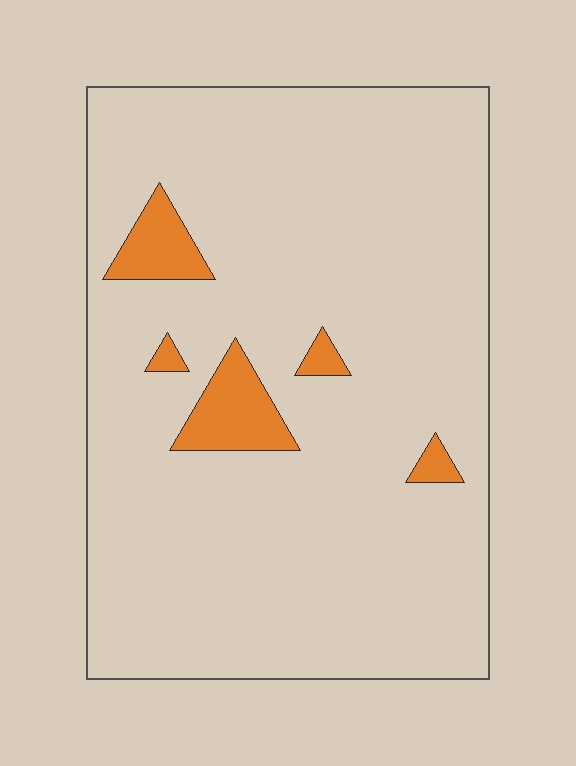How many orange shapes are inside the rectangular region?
5.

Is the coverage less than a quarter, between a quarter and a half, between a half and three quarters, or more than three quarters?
Less than a quarter.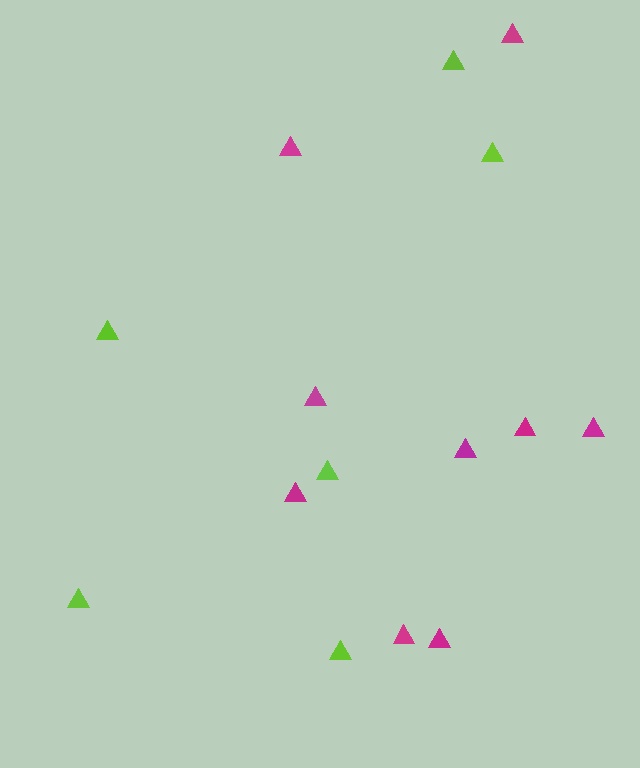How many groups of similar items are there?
There are 2 groups: one group of magenta triangles (9) and one group of lime triangles (6).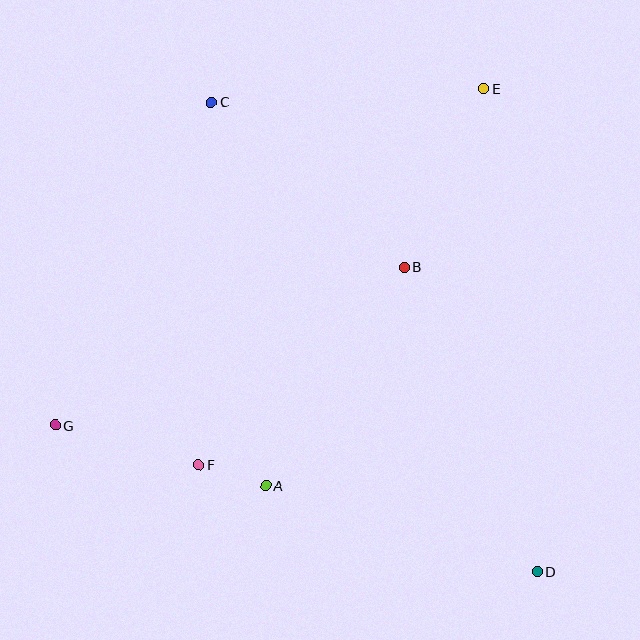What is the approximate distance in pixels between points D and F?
The distance between D and F is approximately 355 pixels.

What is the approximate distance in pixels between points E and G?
The distance between E and G is approximately 545 pixels.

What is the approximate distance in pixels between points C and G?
The distance between C and G is approximately 359 pixels.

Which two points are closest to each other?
Points A and F are closest to each other.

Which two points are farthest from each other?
Points C and D are farthest from each other.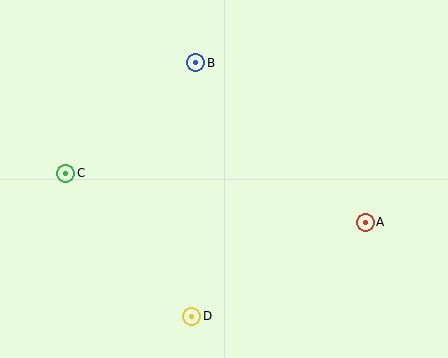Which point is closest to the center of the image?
Point B at (196, 63) is closest to the center.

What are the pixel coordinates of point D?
Point D is at (192, 316).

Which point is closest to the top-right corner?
Point A is closest to the top-right corner.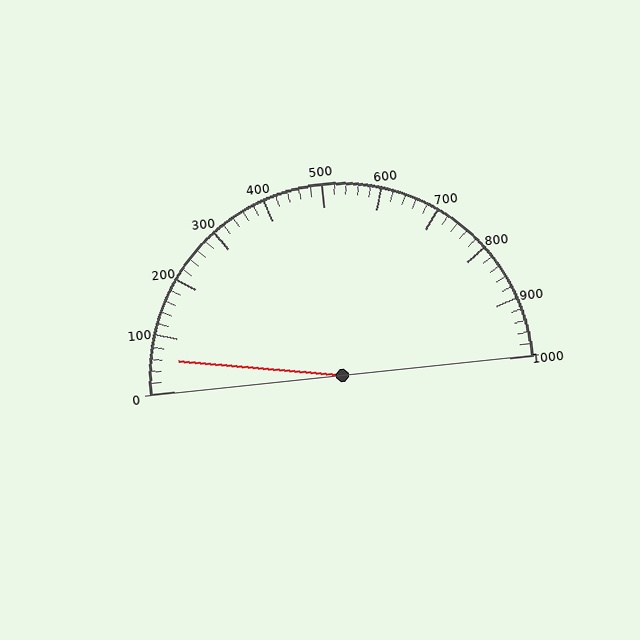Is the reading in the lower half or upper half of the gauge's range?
The reading is in the lower half of the range (0 to 1000).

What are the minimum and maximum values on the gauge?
The gauge ranges from 0 to 1000.